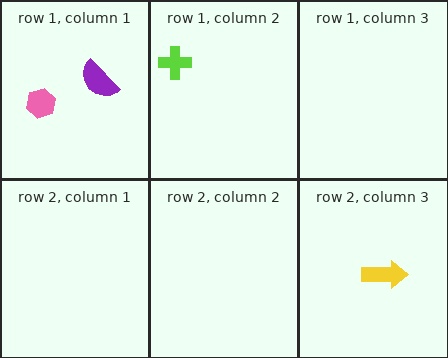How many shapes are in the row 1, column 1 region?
2.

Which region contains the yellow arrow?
The row 2, column 3 region.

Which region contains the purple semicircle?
The row 1, column 1 region.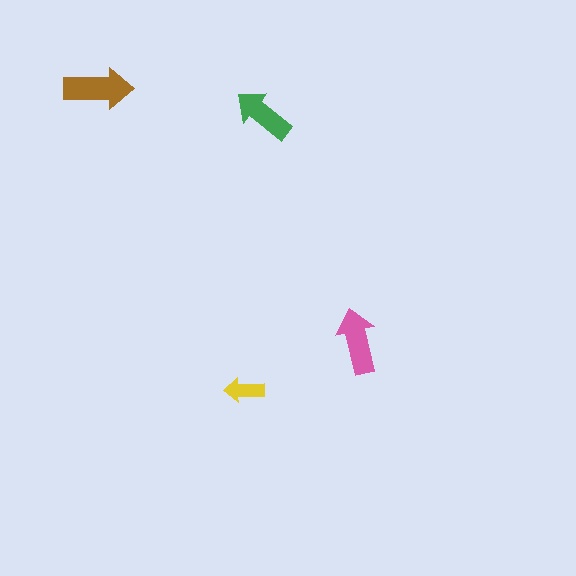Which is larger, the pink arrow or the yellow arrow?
The pink one.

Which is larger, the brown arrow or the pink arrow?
The brown one.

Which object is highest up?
The brown arrow is topmost.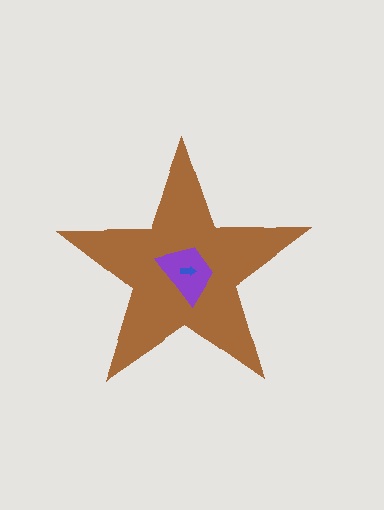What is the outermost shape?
The brown star.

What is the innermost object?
The blue arrow.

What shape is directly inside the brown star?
The purple trapezoid.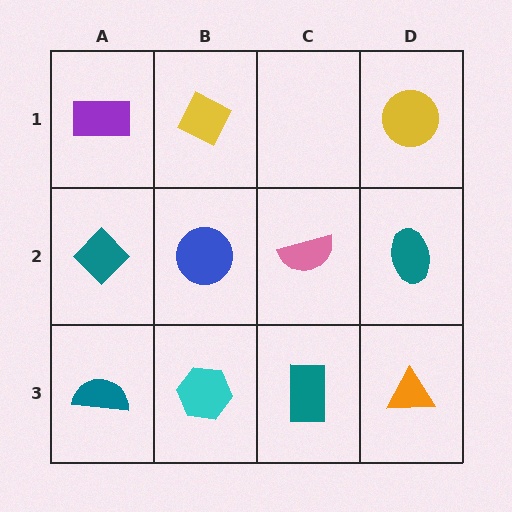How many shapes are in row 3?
4 shapes.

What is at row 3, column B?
A cyan hexagon.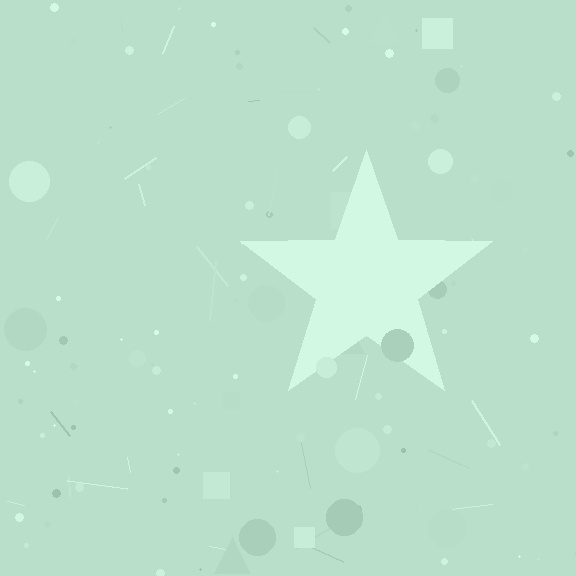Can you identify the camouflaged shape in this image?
The camouflaged shape is a star.